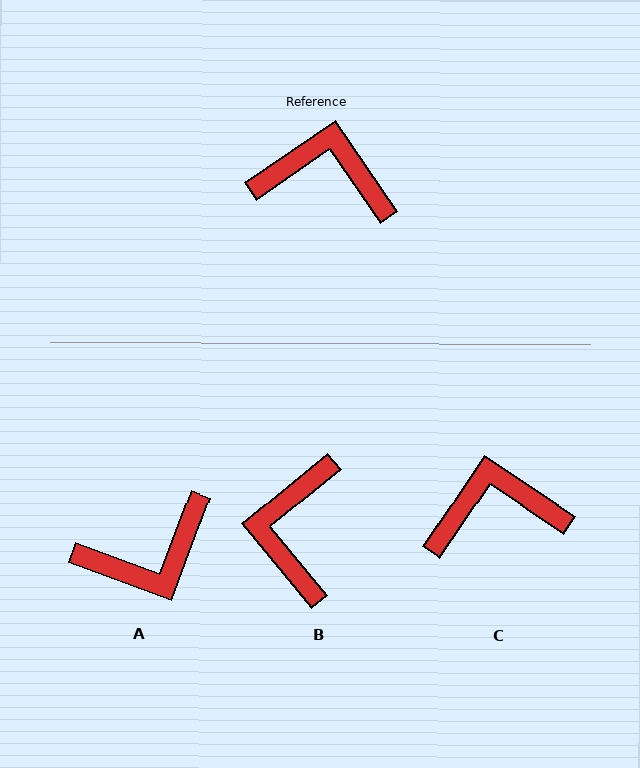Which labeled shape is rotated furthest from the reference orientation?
A, about 145 degrees away.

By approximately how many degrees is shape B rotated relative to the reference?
Approximately 95 degrees counter-clockwise.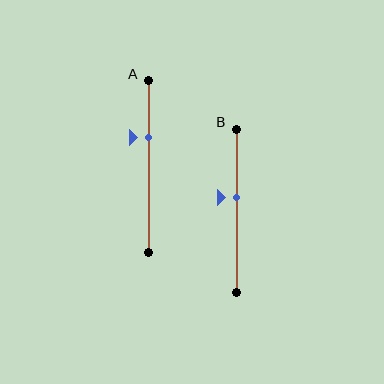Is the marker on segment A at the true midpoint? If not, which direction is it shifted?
No, the marker on segment A is shifted upward by about 17% of the segment length.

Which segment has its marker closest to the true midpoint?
Segment B has its marker closest to the true midpoint.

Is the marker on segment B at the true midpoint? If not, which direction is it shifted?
No, the marker on segment B is shifted upward by about 8% of the segment length.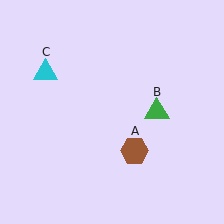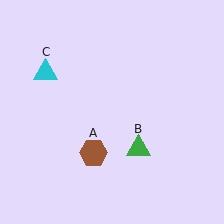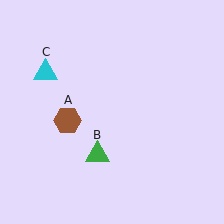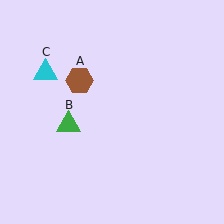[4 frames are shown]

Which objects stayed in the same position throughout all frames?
Cyan triangle (object C) remained stationary.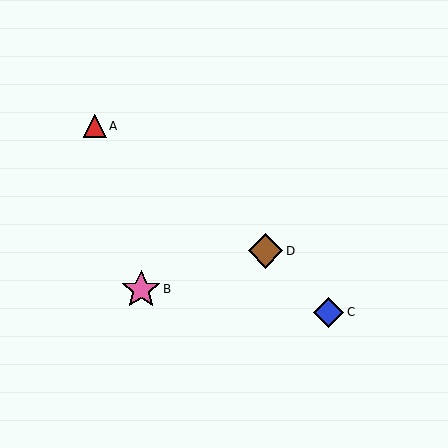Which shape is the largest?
The pink star (labeled B) is the largest.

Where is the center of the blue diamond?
The center of the blue diamond is at (329, 312).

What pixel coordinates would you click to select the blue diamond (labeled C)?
Click at (329, 312) to select the blue diamond C.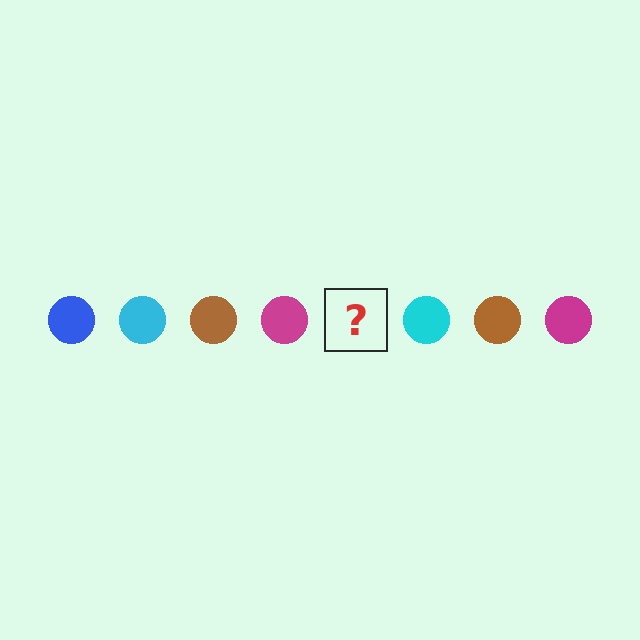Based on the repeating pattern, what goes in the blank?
The blank should be a blue circle.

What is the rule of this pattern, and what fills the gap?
The rule is that the pattern cycles through blue, cyan, brown, magenta circles. The gap should be filled with a blue circle.